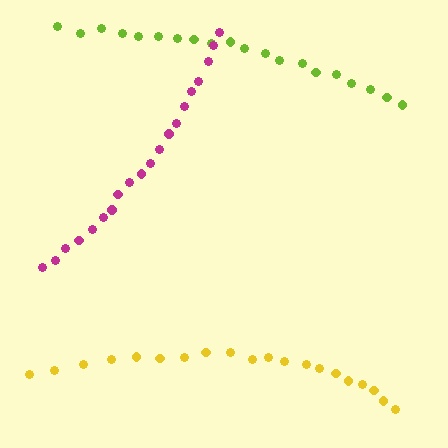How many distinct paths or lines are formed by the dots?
There are 3 distinct paths.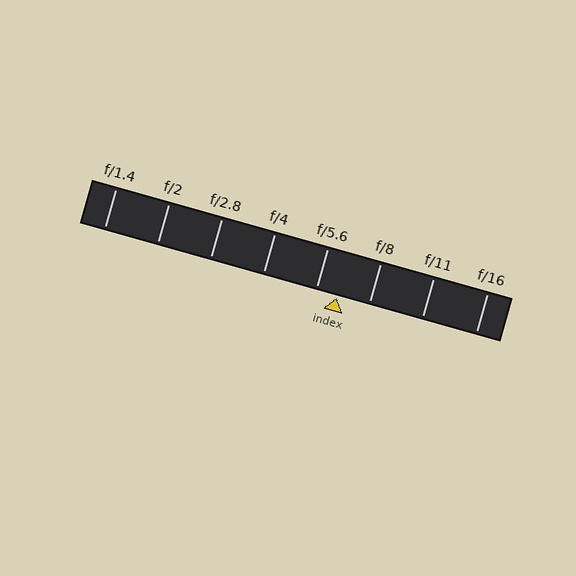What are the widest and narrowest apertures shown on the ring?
The widest aperture shown is f/1.4 and the narrowest is f/16.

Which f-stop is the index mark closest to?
The index mark is closest to f/5.6.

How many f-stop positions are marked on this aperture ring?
There are 8 f-stop positions marked.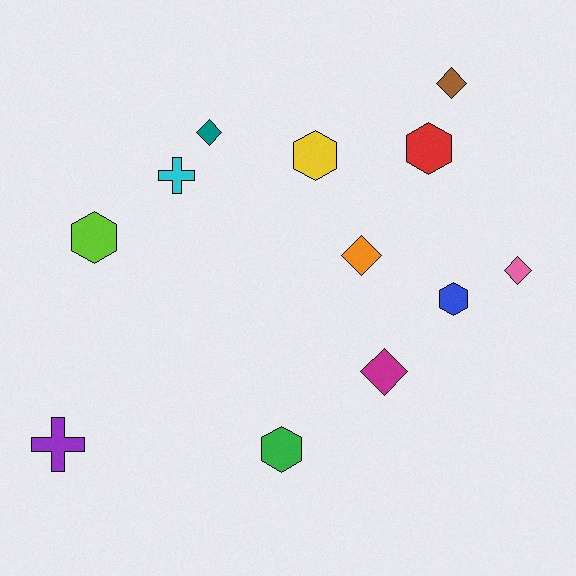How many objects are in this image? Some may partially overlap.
There are 12 objects.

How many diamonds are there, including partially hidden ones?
There are 5 diamonds.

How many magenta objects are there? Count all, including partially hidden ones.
There is 1 magenta object.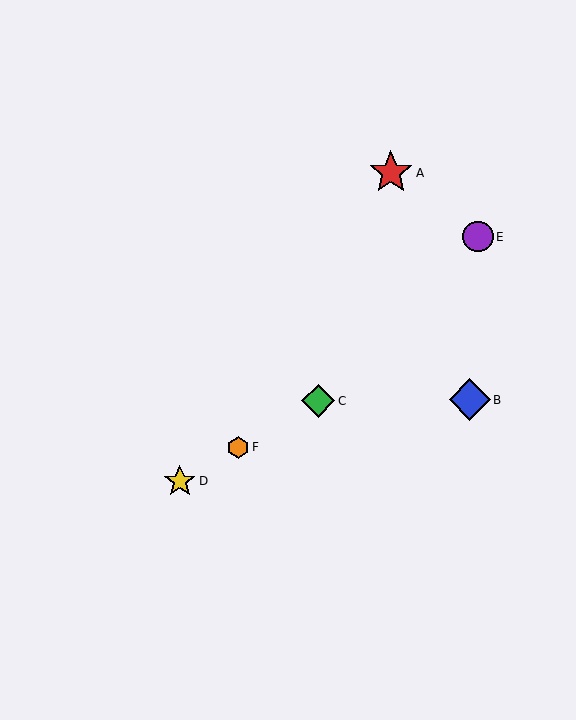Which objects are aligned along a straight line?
Objects C, D, F are aligned along a straight line.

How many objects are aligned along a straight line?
3 objects (C, D, F) are aligned along a straight line.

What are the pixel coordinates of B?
Object B is at (470, 400).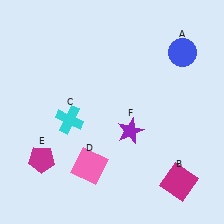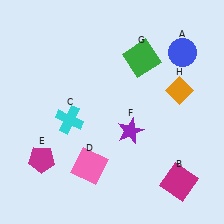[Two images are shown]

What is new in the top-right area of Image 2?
An orange diamond (H) was added in the top-right area of Image 2.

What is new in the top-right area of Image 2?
A green square (G) was added in the top-right area of Image 2.